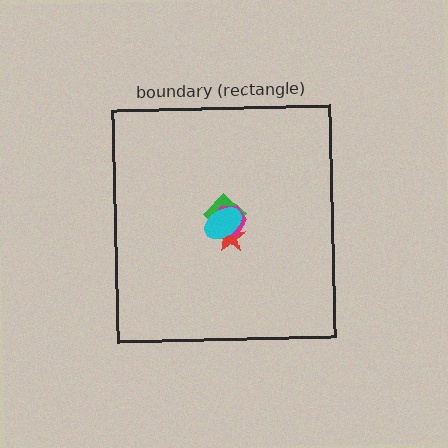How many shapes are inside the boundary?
4 inside, 0 outside.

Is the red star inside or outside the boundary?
Inside.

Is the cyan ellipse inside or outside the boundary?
Inside.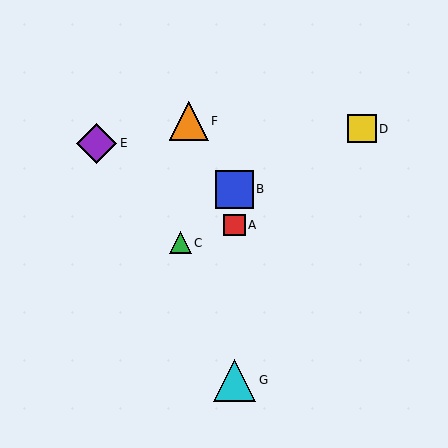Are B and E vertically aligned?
No, B is at x≈234 and E is at x≈96.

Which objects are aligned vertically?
Objects A, B, G are aligned vertically.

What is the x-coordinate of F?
Object F is at x≈189.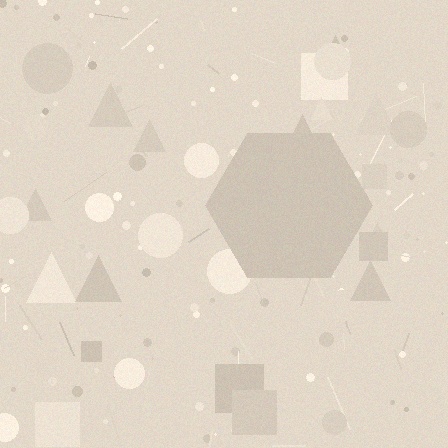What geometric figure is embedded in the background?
A hexagon is embedded in the background.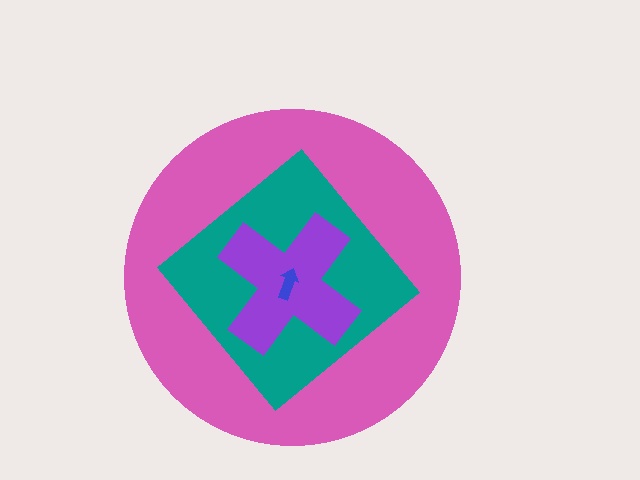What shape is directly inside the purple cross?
The blue arrow.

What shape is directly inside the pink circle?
The teal diamond.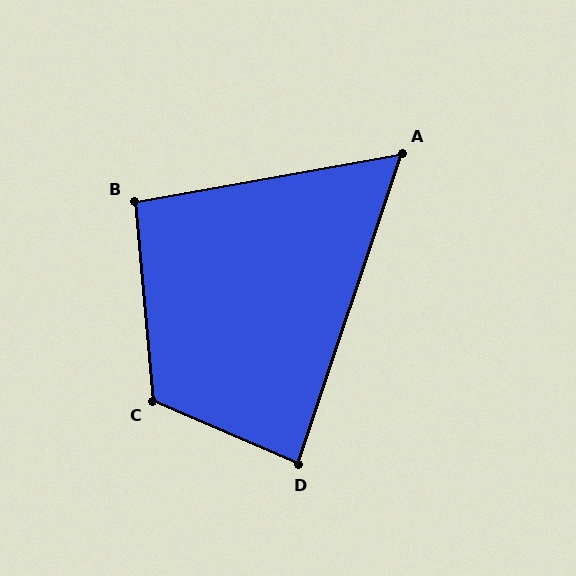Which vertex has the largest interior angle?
C, at approximately 118 degrees.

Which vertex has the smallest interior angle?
A, at approximately 62 degrees.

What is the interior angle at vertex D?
Approximately 85 degrees (approximately right).